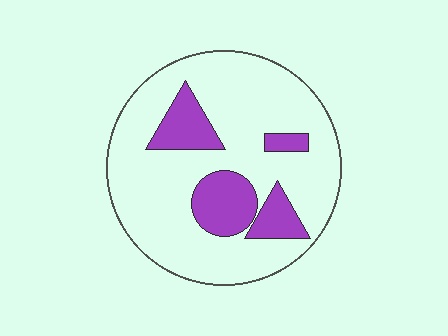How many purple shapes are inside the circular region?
4.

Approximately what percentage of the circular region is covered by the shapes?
Approximately 20%.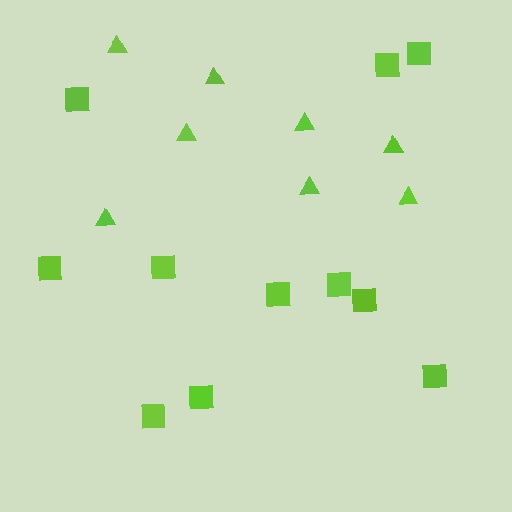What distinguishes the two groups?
There are 2 groups: one group of squares (11) and one group of triangles (8).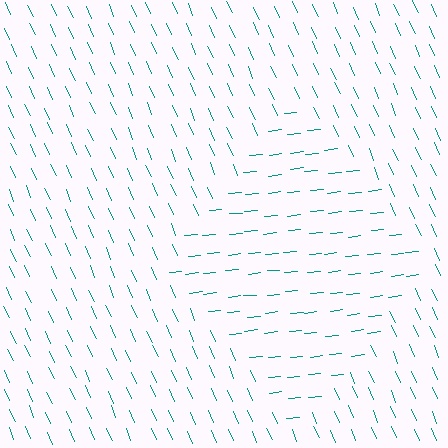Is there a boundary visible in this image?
Yes, there is a texture boundary formed by a change in line orientation.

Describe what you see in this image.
The image is filled with small teal line segments. A diamond region in the image has lines oriented differently from the surrounding lines, creating a visible texture boundary.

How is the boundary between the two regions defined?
The boundary is defined purely by a change in line orientation (approximately 72 degrees difference). All lines are the same color and thickness.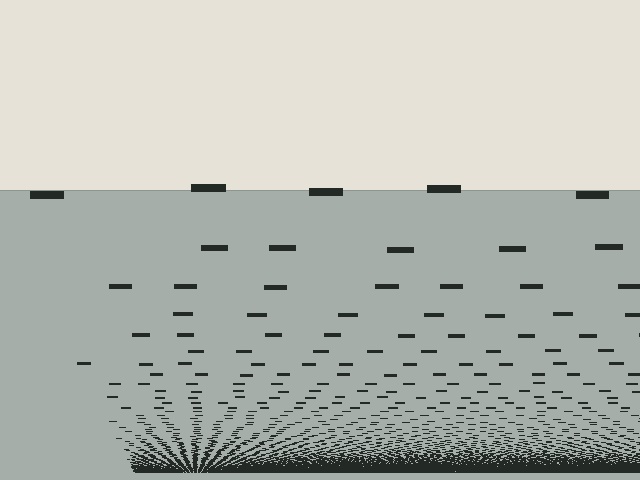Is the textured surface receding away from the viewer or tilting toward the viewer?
The surface appears to tilt toward the viewer. Texture elements get larger and sparser toward the top.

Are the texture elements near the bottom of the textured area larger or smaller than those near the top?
Smaller. The gradient is inverted — elements near the bottom are smaller and denser.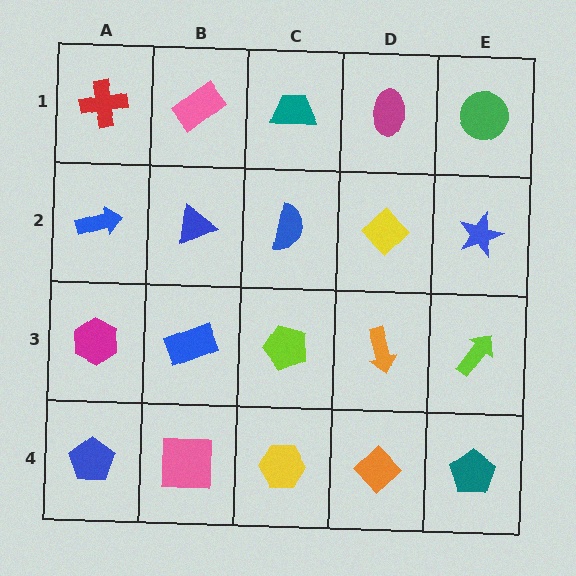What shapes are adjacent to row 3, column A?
A blue arrow (row 2, column A), a blue pentagon (row 4, column A), a blue rectangle (row 3, column B).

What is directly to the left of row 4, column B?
A blue pentagon.